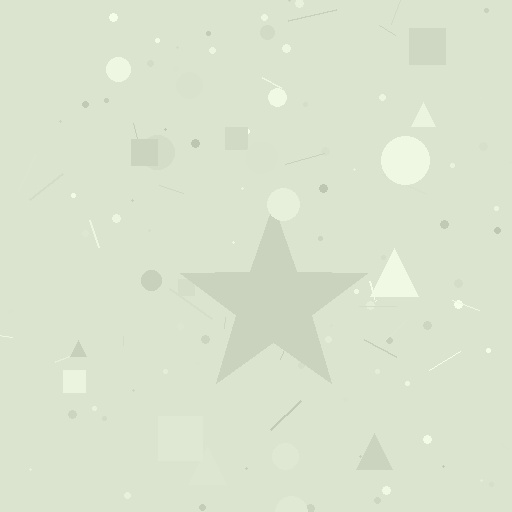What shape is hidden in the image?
A star is hidden in the image.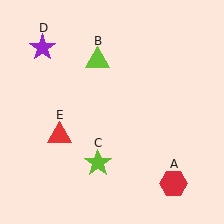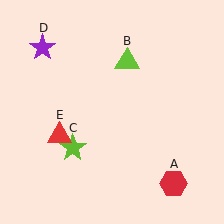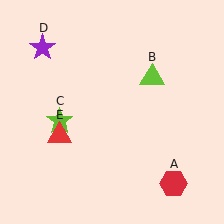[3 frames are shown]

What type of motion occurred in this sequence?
The lime triangle (object B), lime star (object C) rotated clockwise around the center of the scene.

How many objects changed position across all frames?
2 objects changed position: lime triangle (object B), lime star (object C).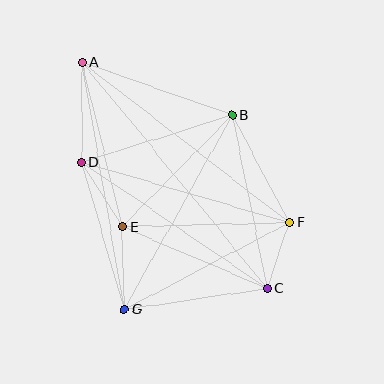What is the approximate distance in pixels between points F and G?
The distance between F and G is approximately 186 pixels.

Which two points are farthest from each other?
Points A and C are farthest from each other.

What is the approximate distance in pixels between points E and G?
The distance between E and G is approximately 82 pixels.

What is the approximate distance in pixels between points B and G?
The distance between B and G is approximately 222 pixels.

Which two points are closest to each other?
Points C and F are closest to each other.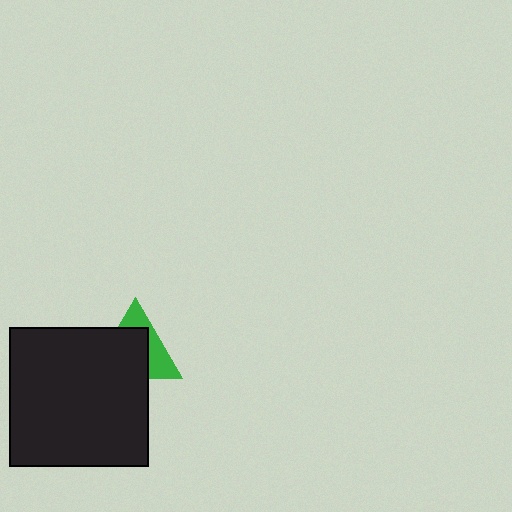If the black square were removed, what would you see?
You would see the complete green triangle.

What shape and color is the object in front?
The object in front is a black square.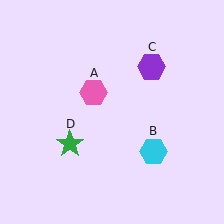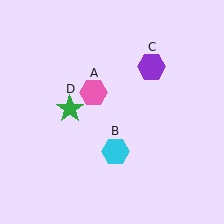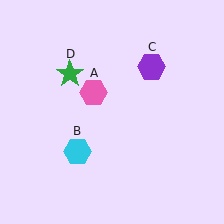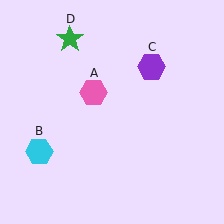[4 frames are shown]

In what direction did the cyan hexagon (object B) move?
The cyan hexagon (object B) moved left.